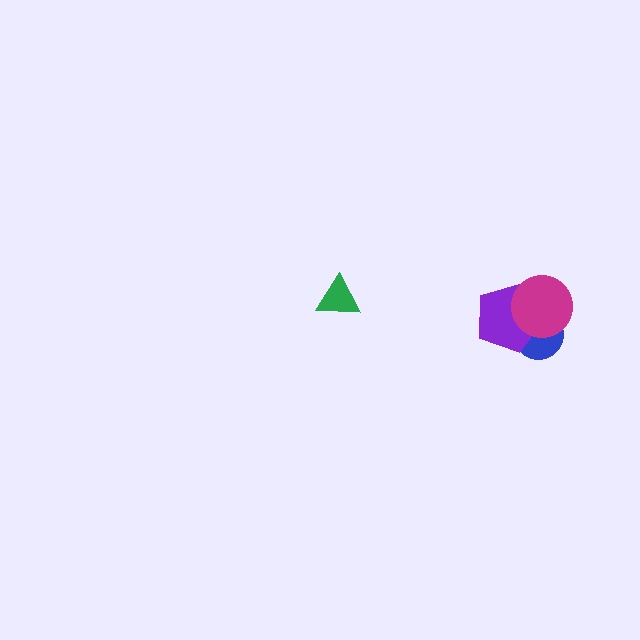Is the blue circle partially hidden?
Yes, it is partially covered by another shape.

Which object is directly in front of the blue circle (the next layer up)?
The purple pentagon is directly in front of the blue circle.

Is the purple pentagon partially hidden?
Yes, it is partially covered by another shape.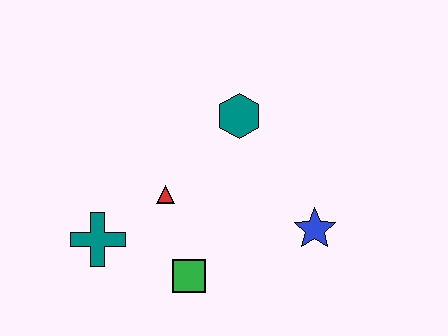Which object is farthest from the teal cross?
The blue star is farthest from the teal cross.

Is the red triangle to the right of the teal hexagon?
No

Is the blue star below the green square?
No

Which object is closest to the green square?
The red triangle is closest to the green square.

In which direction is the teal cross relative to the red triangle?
The teal cross is to the left of the red triangle.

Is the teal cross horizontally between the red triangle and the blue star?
No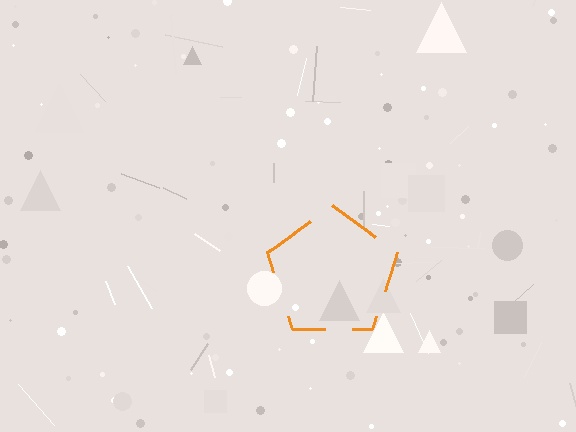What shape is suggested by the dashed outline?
The dashed outline suggests a pentagon.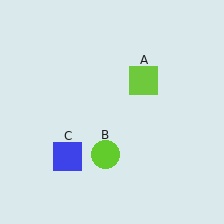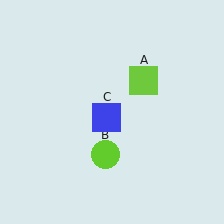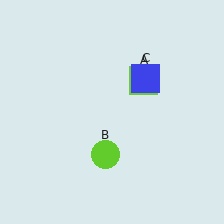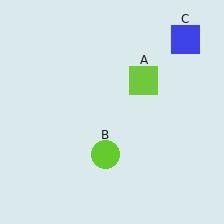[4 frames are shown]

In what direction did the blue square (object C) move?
The blue square (object C) moved up and to the right.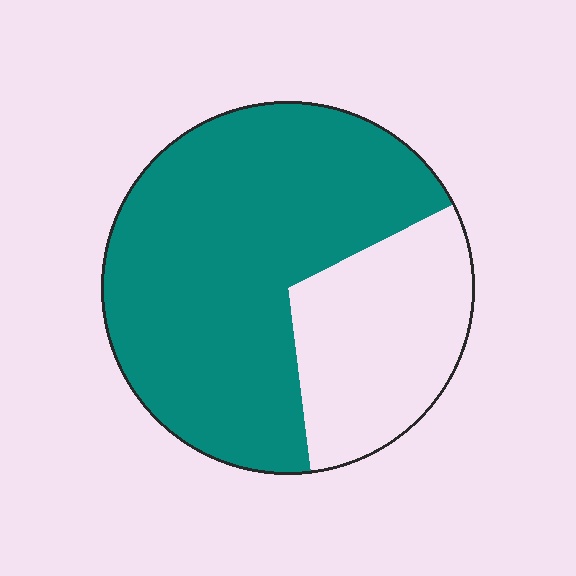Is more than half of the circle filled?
Yes.